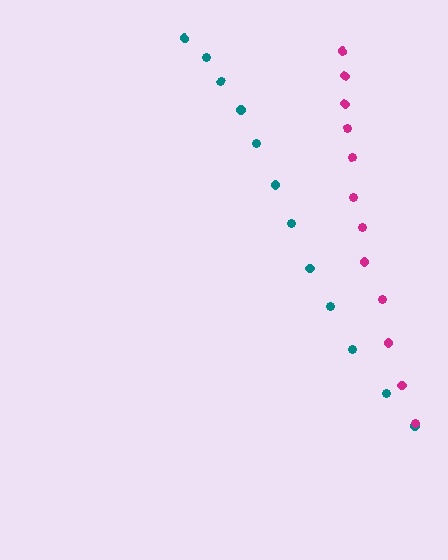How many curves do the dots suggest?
There are 2 distinct paths.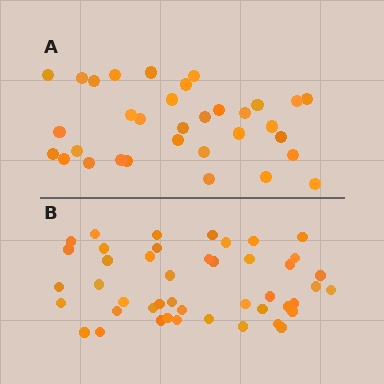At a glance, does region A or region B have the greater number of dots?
Region B (the bottom region) has more dots.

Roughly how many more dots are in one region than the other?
Region B has roughly 12 or so more dots than region A.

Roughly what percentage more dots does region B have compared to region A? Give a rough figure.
About 35% more.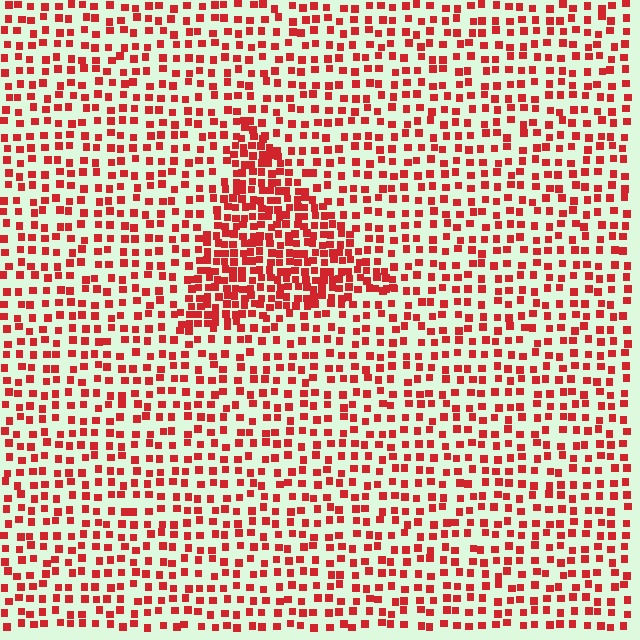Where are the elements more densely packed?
The elements are more densely packed inside the triangle boundary.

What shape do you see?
I see a triangle.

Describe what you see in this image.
The image contains small red elements arranged at two different densities. A triangle-shaped region is visible where the elements are more densely packed than the surrounding area.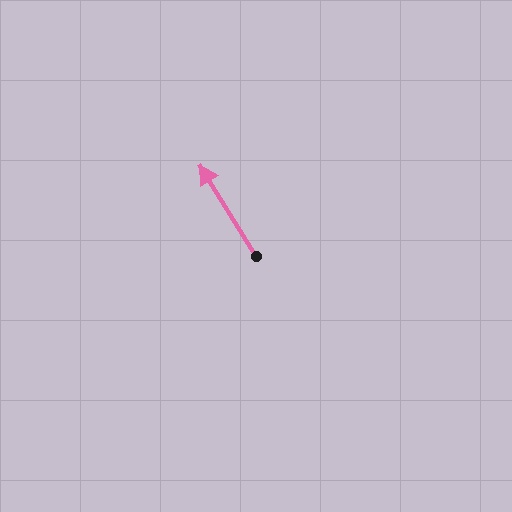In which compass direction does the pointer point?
Northwest.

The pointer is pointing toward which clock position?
Roughly 11 o'clock.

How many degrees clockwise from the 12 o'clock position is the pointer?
Approximately 328 degrees.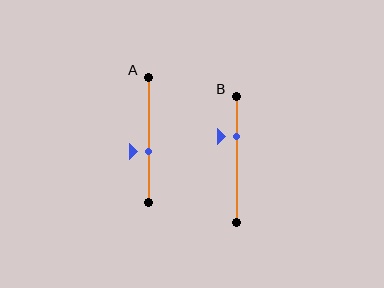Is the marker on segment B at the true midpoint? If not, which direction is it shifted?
No, the marker on segment B is shifted upward by about 18% of the segment length.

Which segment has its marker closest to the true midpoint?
Segment A has its marker closest to the true midpoint.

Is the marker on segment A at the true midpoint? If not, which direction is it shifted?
No, the marker on segment A is shifted downward by about 9% of the segment length.